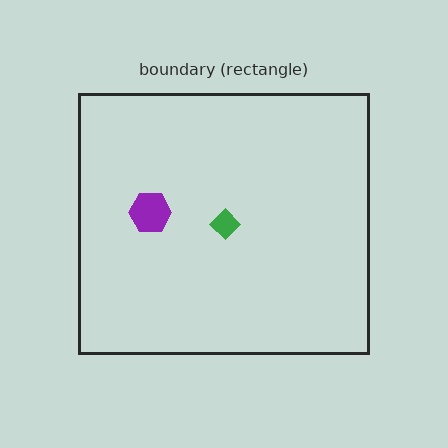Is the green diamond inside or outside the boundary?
Inside.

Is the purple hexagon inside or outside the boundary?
Inside.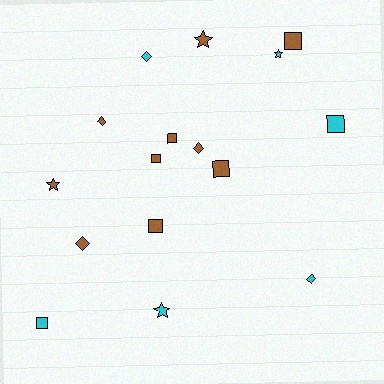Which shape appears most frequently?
Square, with 7 objects.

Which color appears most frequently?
Brown, with 10 objects.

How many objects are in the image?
There are 16 objects.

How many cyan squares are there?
There are 2 cyan squares.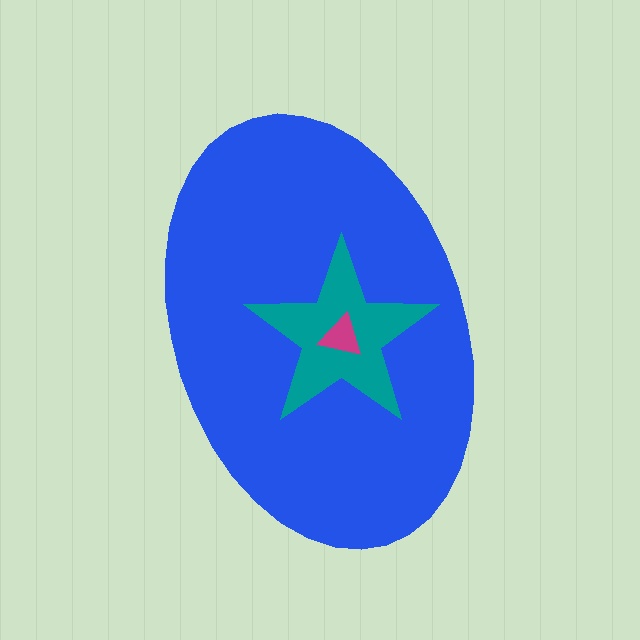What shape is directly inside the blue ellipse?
The teal star.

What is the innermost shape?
The magenta triangle.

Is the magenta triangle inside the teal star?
Yes.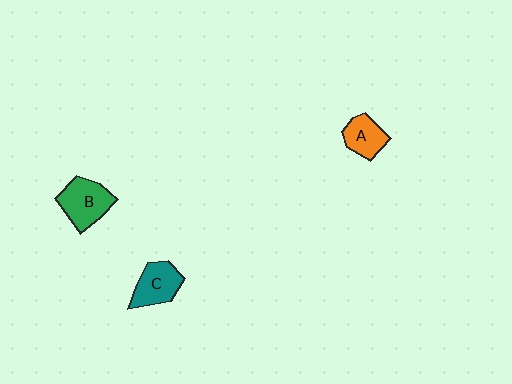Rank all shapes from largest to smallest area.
From largest to smallest: B (green), C (teal), A (orange).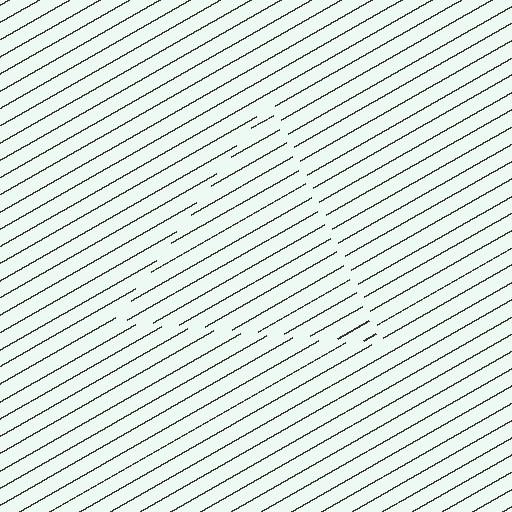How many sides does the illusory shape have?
3 sides — the line-ends trace a triangle.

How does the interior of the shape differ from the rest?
The interior of the shape contains the same grating, shifted by half a period — the contour is defined by the phase discontinuity where line-ends from the inner and outer gratings abut.